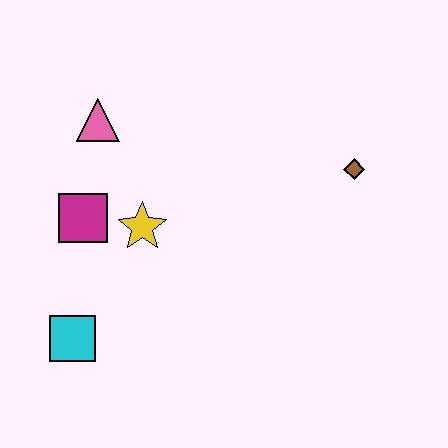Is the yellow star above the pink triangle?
No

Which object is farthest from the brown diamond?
The cyan square is farthest from the brown diamond.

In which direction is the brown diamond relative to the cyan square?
The brown diamond is to the right of the cyan square.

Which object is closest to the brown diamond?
The yellow star is closest to the brown diamond.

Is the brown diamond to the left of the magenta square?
No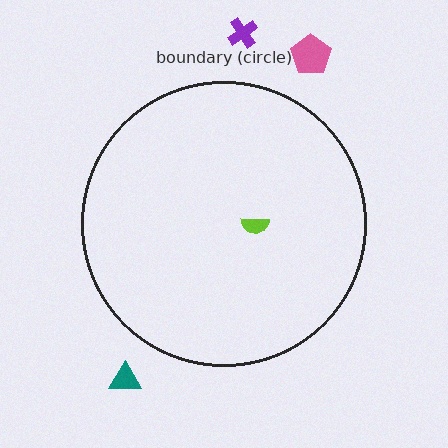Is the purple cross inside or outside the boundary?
Outside.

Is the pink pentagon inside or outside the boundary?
Outside.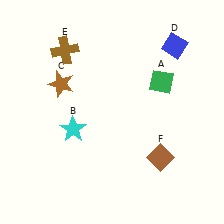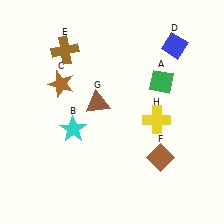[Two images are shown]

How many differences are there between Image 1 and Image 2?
There are 2 differences between the two images.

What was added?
A brown triangle (G), a yellow cross (H) were added in Image 2.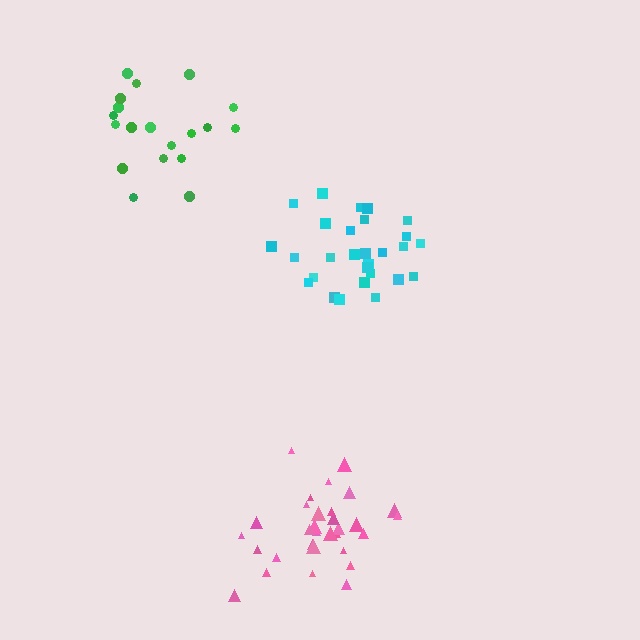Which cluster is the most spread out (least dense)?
Green.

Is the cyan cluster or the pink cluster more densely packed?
Pink.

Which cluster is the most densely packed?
Pink.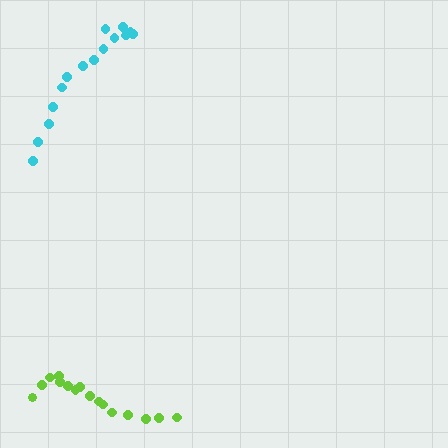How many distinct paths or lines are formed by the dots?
There are 2 distinct paths.